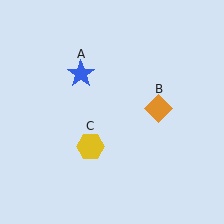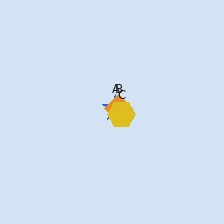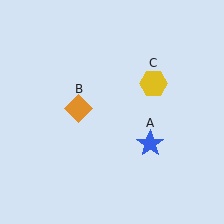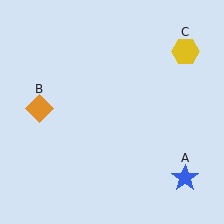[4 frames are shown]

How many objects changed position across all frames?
3 objects changed position: blue star (object A), orange diamond (object B), yellow hexagon (object C).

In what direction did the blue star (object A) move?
The blue star (object A) moved down and to the right.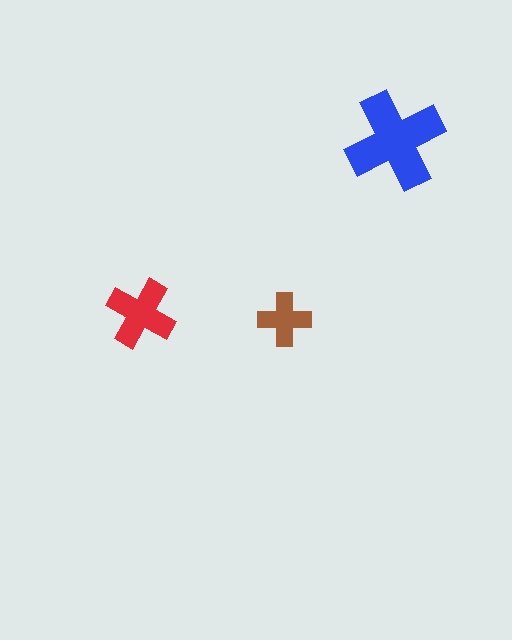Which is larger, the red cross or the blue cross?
The blue one.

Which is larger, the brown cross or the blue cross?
The blue one.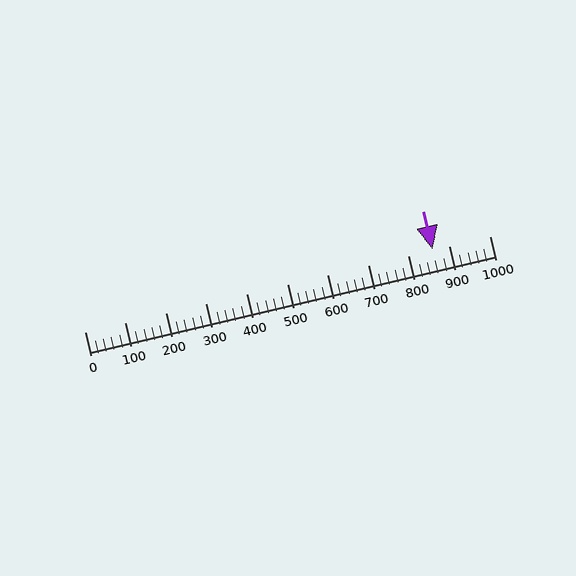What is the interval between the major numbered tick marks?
The major tick marks are spaced 100 units apart.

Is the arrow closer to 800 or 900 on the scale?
The arrow is closer to 900.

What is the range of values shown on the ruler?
The ruler shows values from 0 to 1000.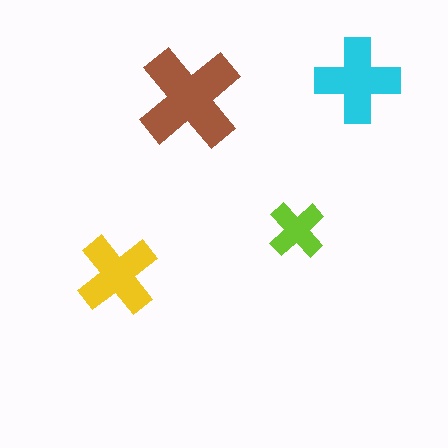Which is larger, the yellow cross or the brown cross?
The brown one.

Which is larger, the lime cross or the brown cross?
The brown one.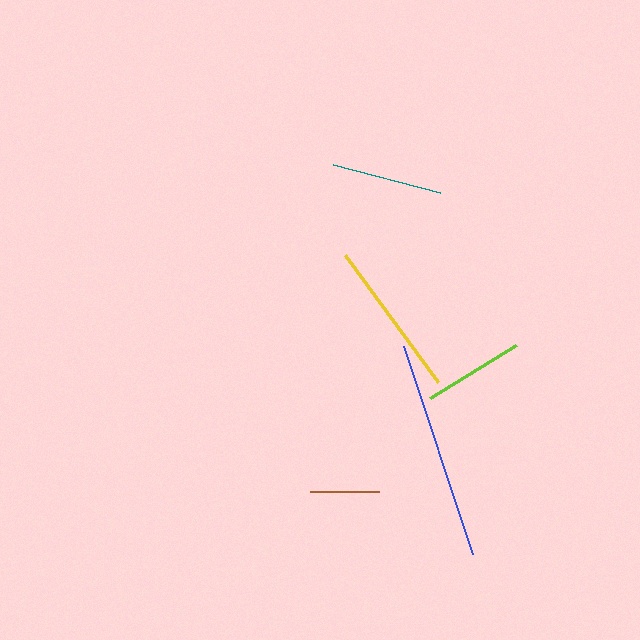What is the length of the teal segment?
The teal segment is approximately 110 pixels long.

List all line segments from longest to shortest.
From longest to shortest: blue, yellow, teal, lime, brown.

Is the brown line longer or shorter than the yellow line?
The yellow line is longer than the brown line.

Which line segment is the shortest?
The brown line is the shortest at approximately 69 pixels.